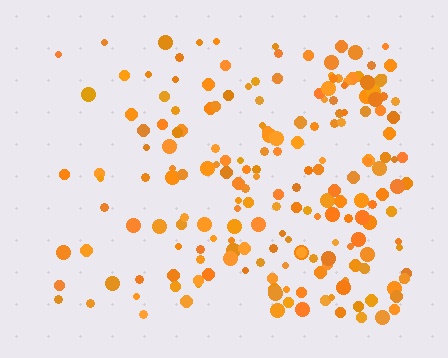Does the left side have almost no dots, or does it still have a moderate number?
Still a moderate number, just noticeably fewer than the right.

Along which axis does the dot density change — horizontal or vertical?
Horizontal.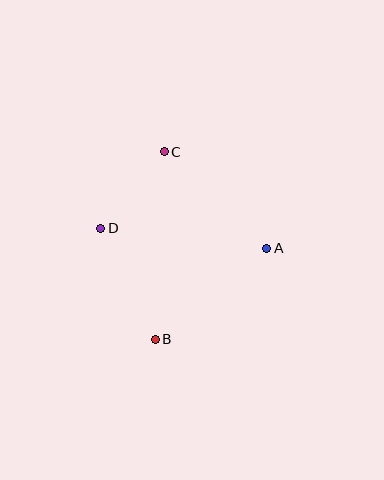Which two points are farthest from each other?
Points B and C are farthest from each other.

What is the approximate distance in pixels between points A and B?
The distance between A and B is approximately 144 pixels.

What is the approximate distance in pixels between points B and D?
The distance between B and D is approximately 124 pixels.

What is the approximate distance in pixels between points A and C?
The distance between A and C is approximately 141 pixels.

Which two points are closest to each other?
Points C and D are closest to each other.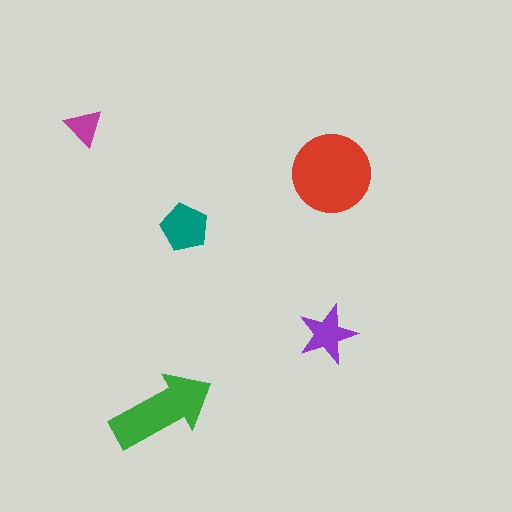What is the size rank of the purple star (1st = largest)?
4th.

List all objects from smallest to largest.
The magenta triangle, the purple star, the teal pentagon, the green arrow, the red circle.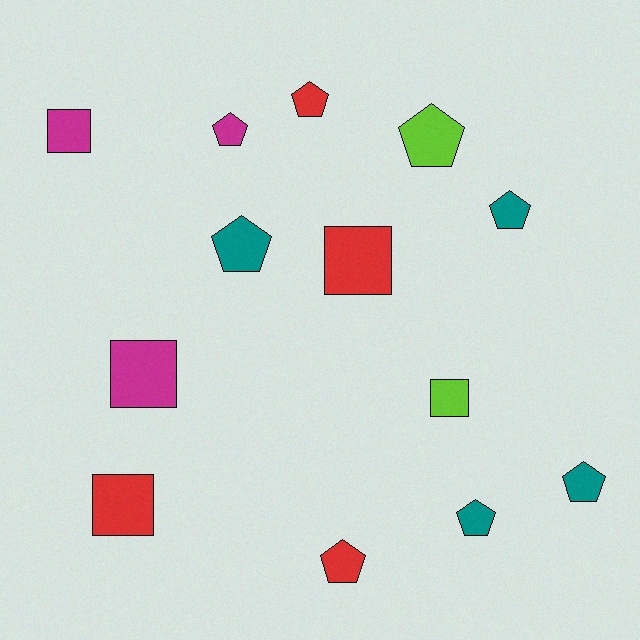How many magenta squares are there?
There are 2 magenta squares.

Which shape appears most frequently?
Pentagon, with 8 objects.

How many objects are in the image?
There are 13 objects.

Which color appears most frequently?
Teal, with 4 objects.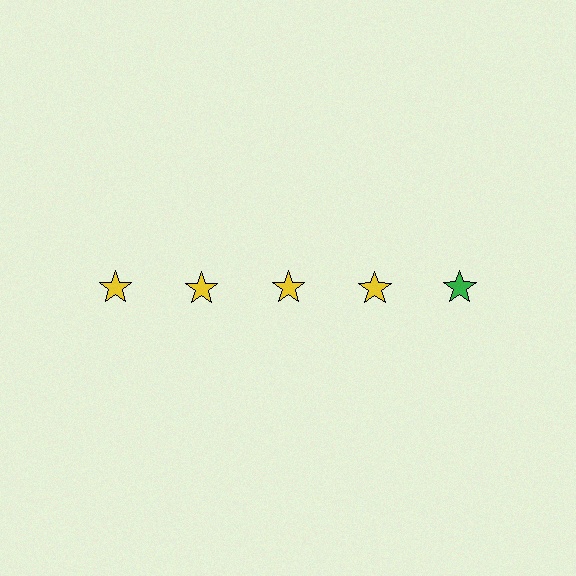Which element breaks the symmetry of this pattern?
The green star in the top row, rightmost column breaks the symmetry. All other shapes are yellow stars.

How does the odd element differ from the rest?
It has a different color: green instead of yellow.